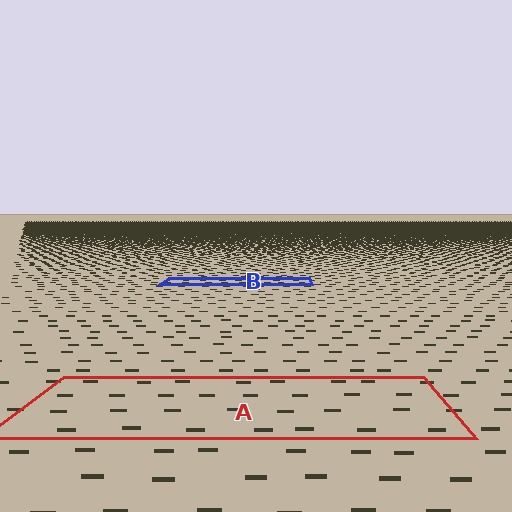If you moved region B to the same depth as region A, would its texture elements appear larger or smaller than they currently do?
They would appear larger. At a closer depth, the same texture elements are projected at a bigger on-screen size.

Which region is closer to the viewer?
Region A is closer. The texture elements there are larger and more spread out.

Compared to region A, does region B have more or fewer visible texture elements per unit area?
Region B has more texture elements per unit area — they are packed more densely because it is farther away.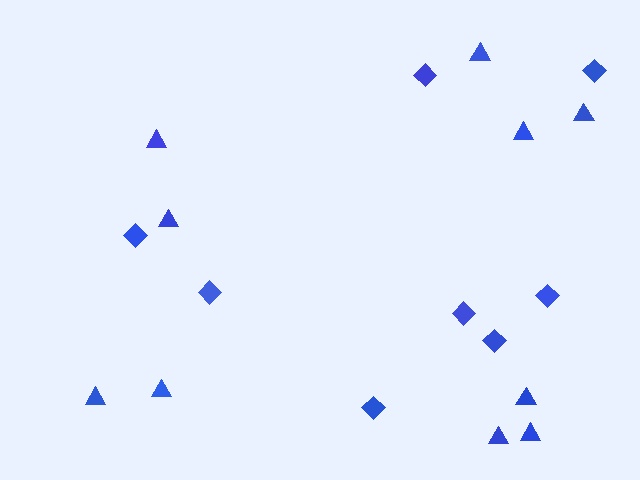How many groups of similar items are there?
There are 2 groups: one group of triangles (10) and one group of diamonds (8).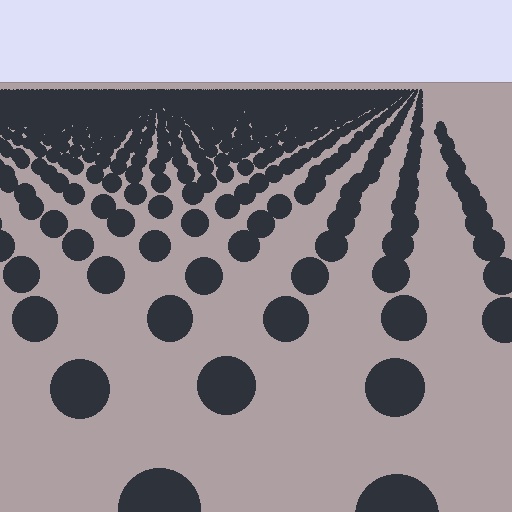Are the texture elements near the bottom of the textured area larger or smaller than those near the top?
Larger. Near the bottom, elements are closer to the viewer and appear at a bigger on-screen size.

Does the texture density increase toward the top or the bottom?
Density increases toward the top.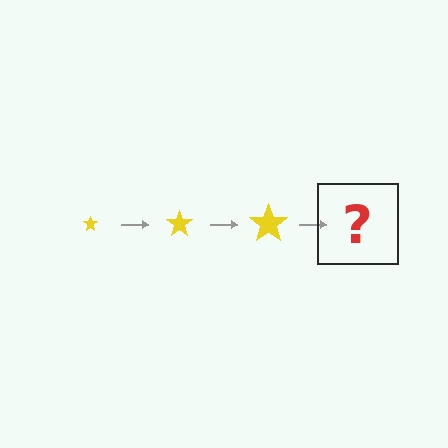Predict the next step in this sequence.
The next step is a yellow star, larger than the previous one.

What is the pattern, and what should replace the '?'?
The pattern is that the star gets progressively larger each step. The '?' should be a yellow star, larger than the previous one.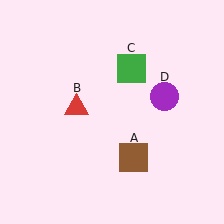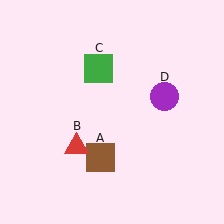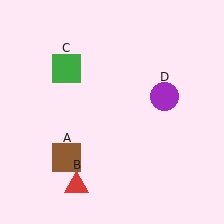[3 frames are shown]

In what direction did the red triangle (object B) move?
The red triangle (object B) moved down.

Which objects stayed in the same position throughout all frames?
Purple circle (object D) remained stationary.